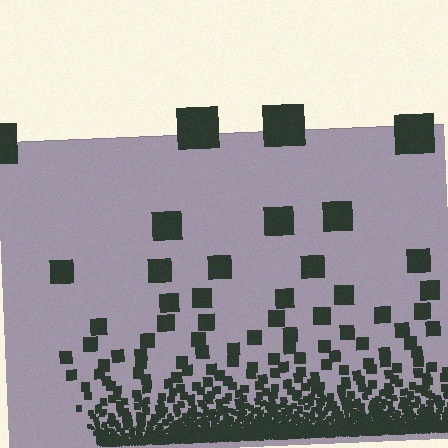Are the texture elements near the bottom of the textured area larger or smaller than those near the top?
Smaller. The gradient is inverted — elements near the bottom are smaller and denser.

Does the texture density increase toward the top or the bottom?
Density increases toward the bottom.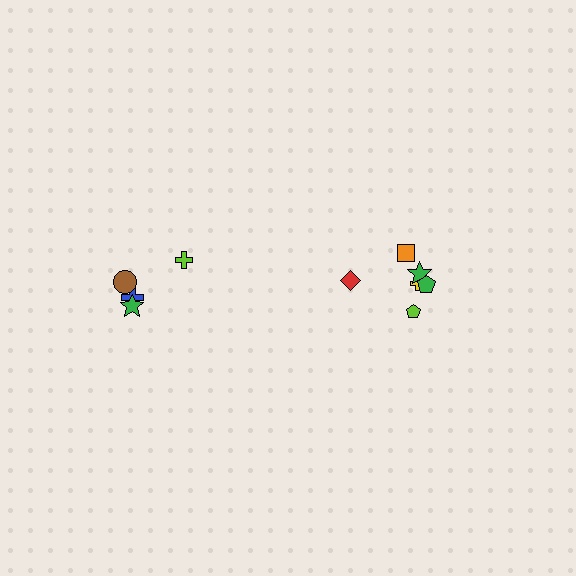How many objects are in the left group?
There are 4 objects.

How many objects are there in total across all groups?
There are 10 objects.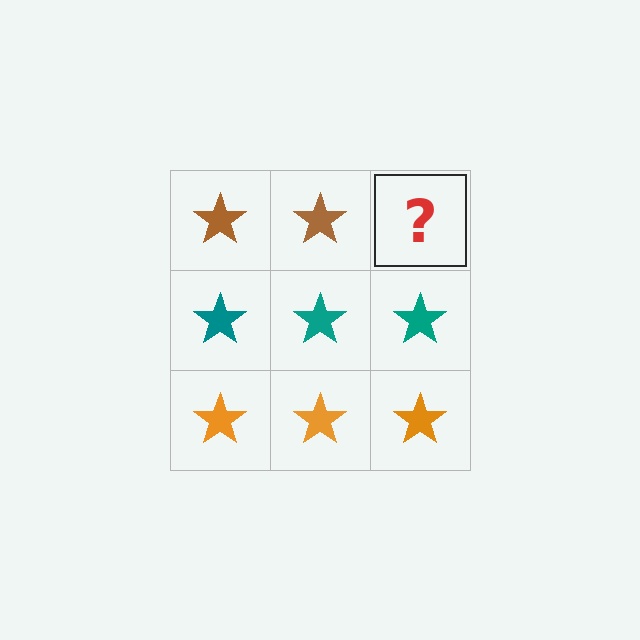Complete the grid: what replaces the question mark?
The question mark should be replaced with a brown star.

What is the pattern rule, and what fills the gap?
The rule is that each row has a consistent color. The gap should be filled with a brown star.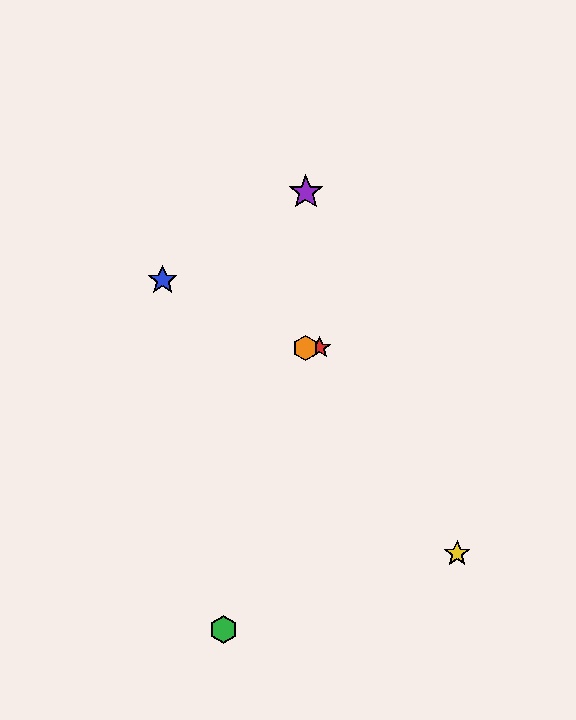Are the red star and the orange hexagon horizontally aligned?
Yes, both are at y≈348.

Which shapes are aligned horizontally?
The red star, the orange hexagon are aligned horizontally.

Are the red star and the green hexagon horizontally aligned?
No, the red star is at y≈348 and the green hexagon is at y≈630.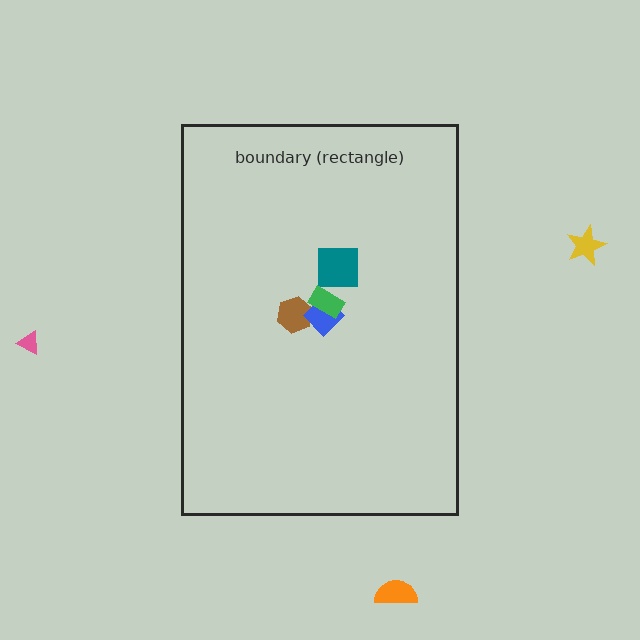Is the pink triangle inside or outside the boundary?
Outside.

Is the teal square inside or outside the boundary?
Inside.